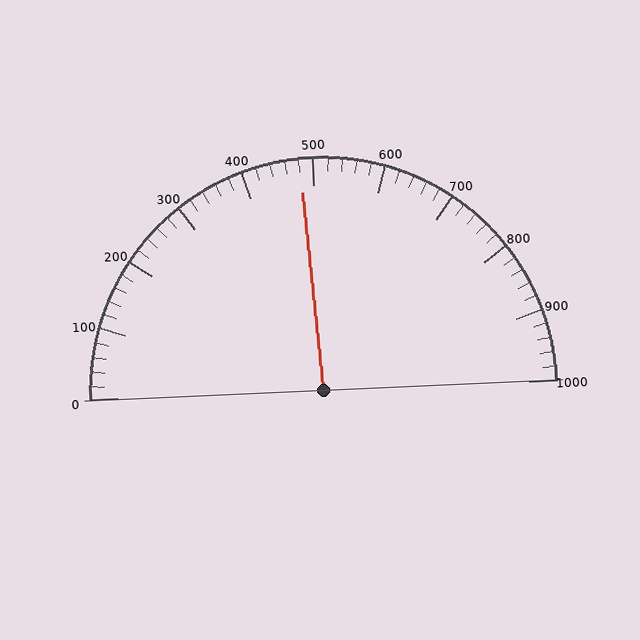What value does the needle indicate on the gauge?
The needle indicates approximately 480.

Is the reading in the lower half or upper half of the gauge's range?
The reading is in the lower half of the range (0 to 1000).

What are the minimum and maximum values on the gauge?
The gauge ranges from 0 to 1000.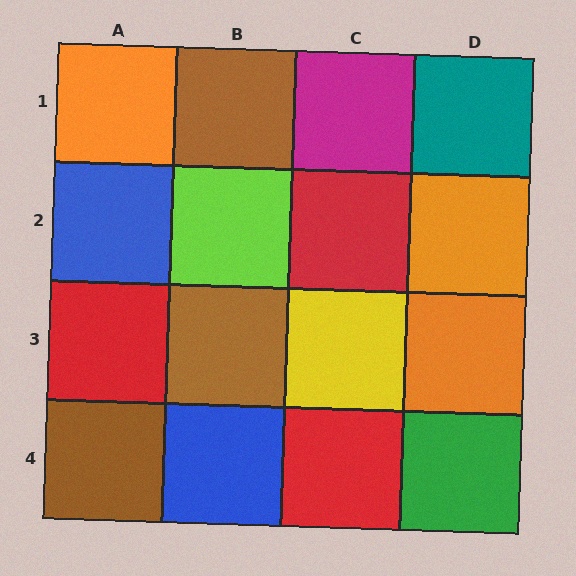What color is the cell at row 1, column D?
Teal.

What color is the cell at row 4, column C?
Red.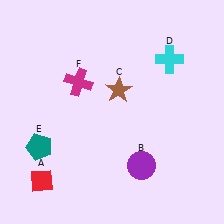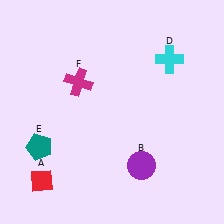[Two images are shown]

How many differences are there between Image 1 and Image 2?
There is 1 difference between the two images.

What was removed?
The brown star (C) was removed in Image 2.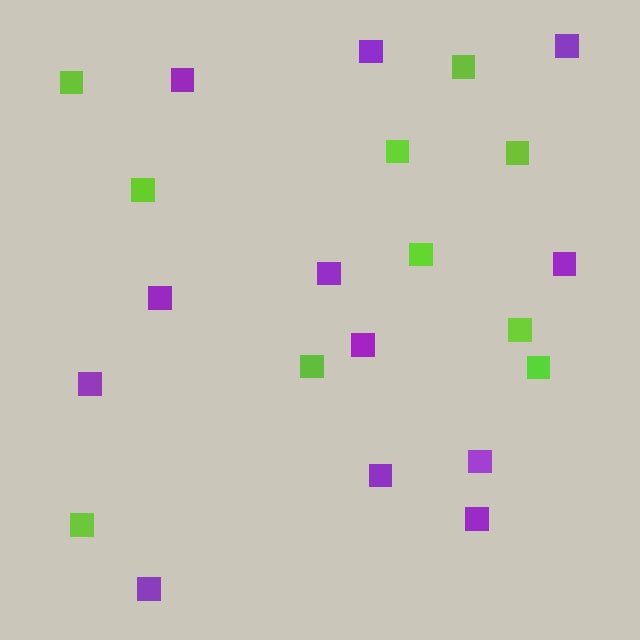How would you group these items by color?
There are 2 groups: one group of lime squares (10) and one group of purple squares (12).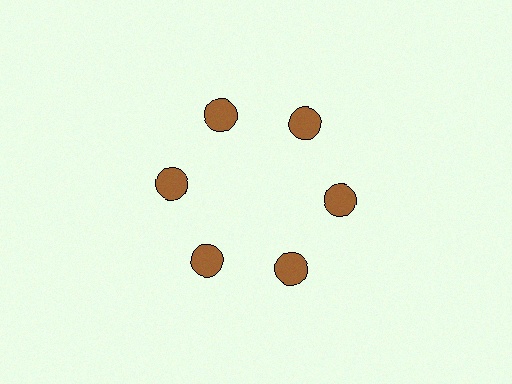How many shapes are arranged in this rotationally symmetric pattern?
There are 6 shapes, arranged in 6 groups of 1.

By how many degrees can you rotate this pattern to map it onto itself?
The pattern maps onto itself every 60 degrees of rotation.